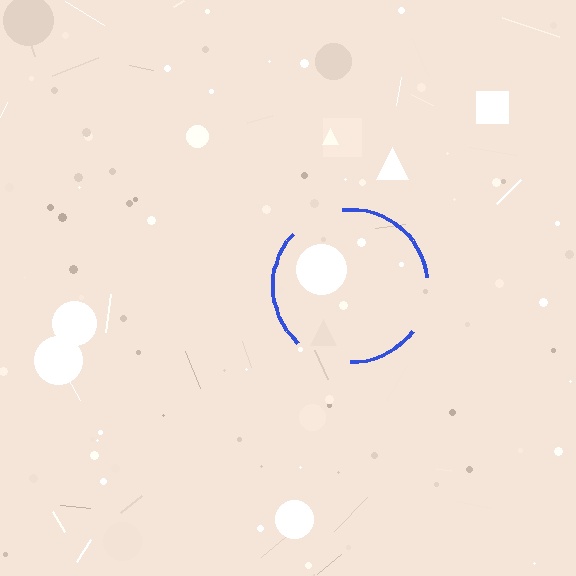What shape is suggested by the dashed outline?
The dashed outline suggests a circle.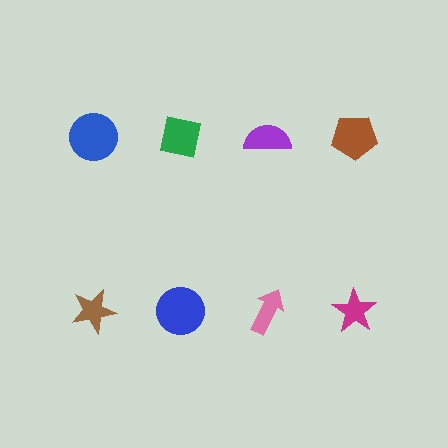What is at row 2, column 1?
A brown star.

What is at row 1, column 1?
A blue circle.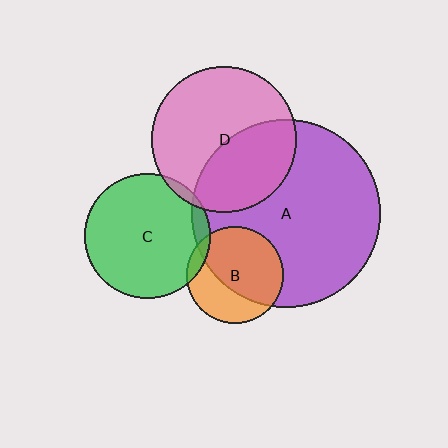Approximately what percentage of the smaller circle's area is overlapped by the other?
Approximately 5%.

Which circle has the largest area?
Circle A (purple).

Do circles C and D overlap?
Yes.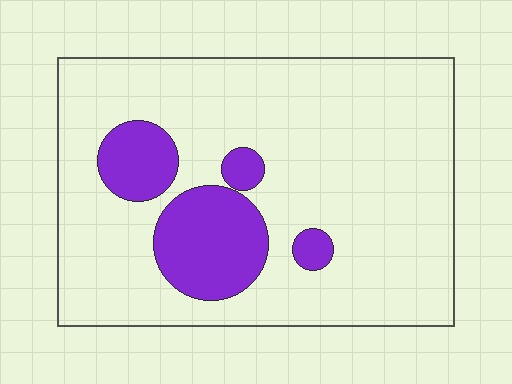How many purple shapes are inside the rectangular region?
4.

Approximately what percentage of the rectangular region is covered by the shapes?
Approximately 15%.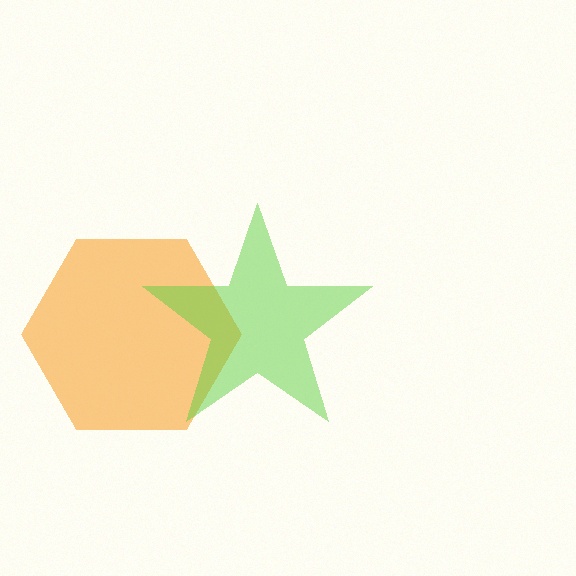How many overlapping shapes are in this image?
There are 2 overlapping shapes in the image.